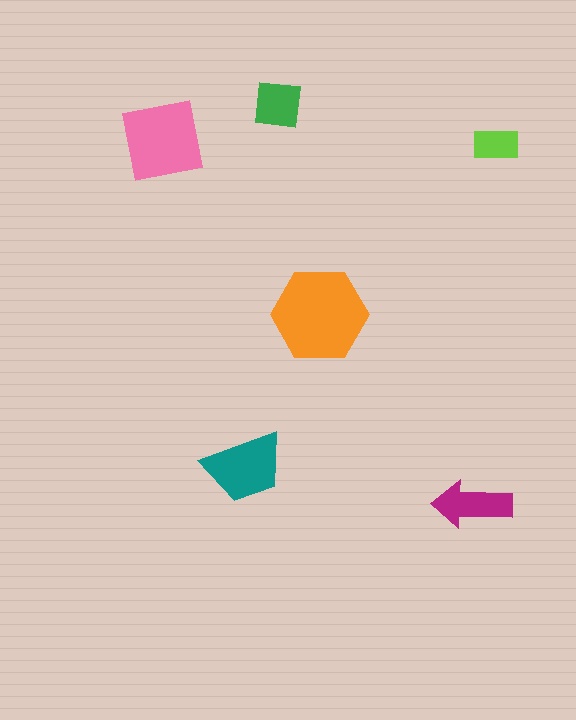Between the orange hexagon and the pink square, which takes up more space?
The orange hexagon.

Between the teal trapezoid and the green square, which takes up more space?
The teal trapezoid.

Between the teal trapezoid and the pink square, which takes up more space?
The pink square.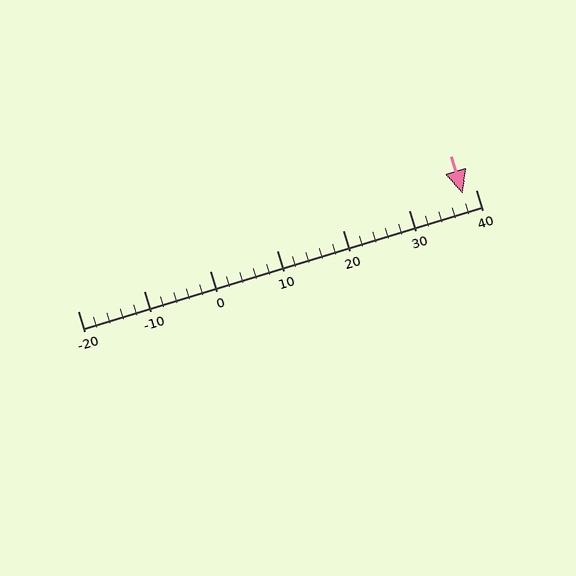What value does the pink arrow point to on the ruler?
The pink arrow points to approximately 38.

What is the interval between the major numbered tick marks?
The major tick marks are spaced 10 units apart.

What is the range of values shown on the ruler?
The ruler shows values from -20 to 40.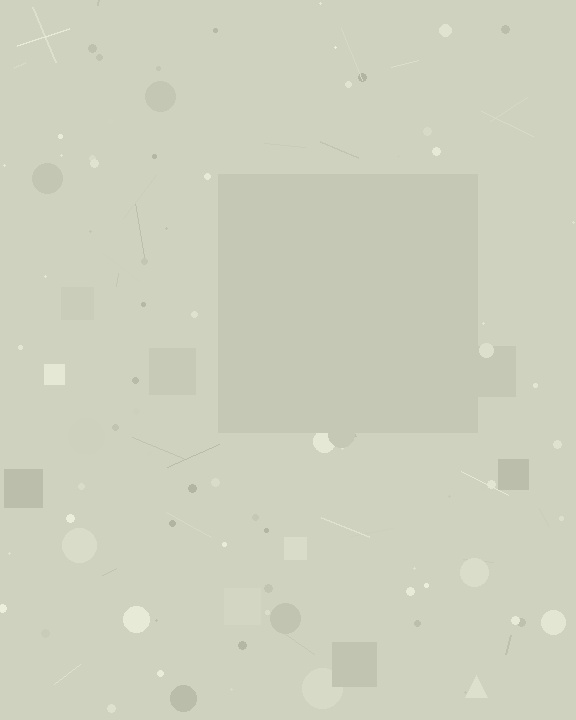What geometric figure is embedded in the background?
A square is embedded in the background.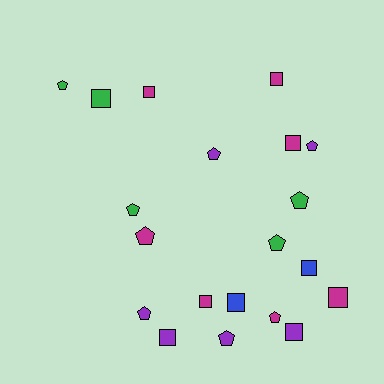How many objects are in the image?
There are 20 objects.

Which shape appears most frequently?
Pentagon, with 10 objects.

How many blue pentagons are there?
There are no blue pentagons.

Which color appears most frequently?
Magenta, with 7 objects.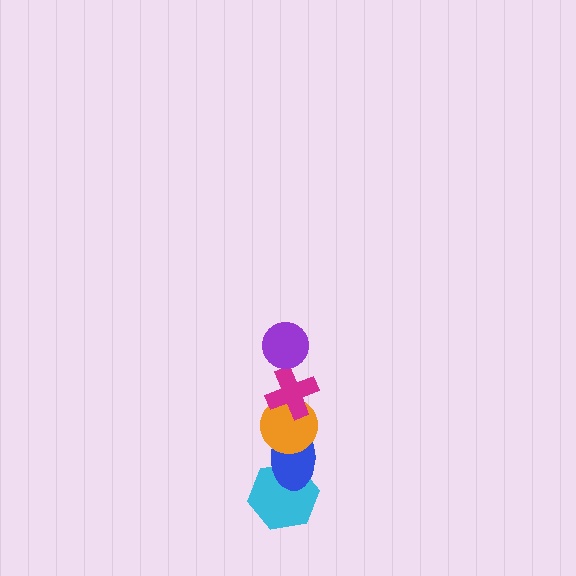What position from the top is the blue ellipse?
The blue ellipse is 4th from the top.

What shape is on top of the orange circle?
The magenta cross is on top of the orange circle.